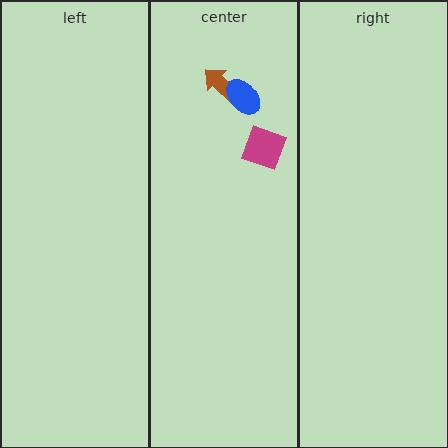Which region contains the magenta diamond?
The center region.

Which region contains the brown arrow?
The center region.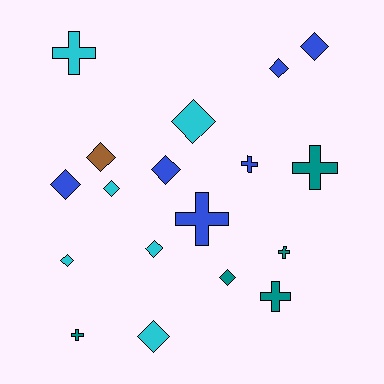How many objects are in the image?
There are 18 objects.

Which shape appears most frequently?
Diamond, with 11 objects.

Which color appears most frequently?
Cyan, with 6 objects.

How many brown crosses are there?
There are no brown crosses.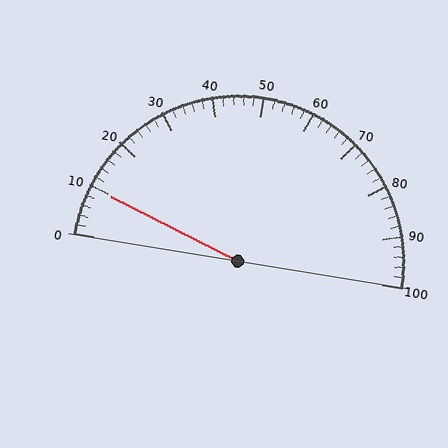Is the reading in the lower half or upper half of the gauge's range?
The reading is in the lower half of the range (0 to 100).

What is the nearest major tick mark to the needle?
The nearest major tick mark is 10.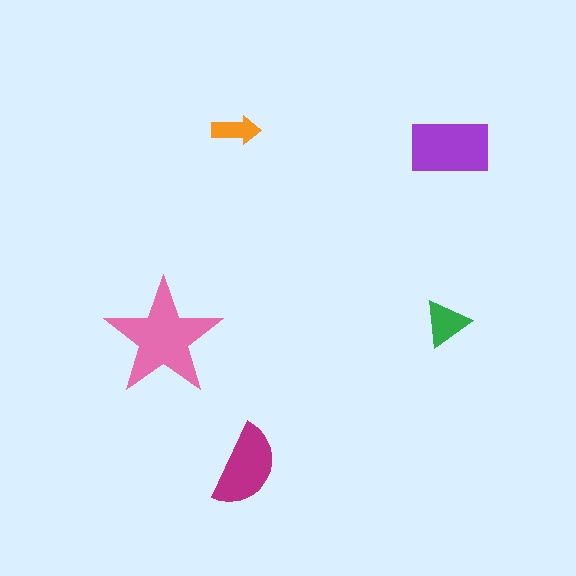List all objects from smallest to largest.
The orange arrow, the green triangle, the magenta semicircle, the purple rectangle, the pink star.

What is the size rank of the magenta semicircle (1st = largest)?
3rd.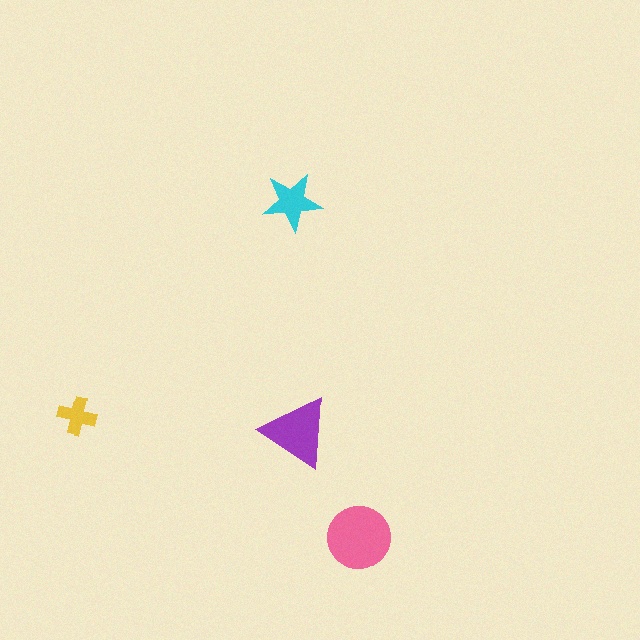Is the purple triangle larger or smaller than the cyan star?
Larger.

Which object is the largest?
The pink circle.